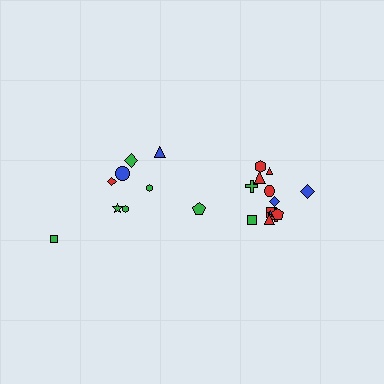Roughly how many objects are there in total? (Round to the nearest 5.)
Roughly 25 objects in total.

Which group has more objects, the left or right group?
The right group.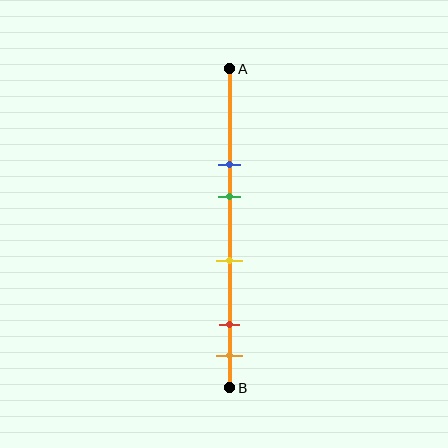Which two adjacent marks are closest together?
The red and orange marks are the closest adjacent pair.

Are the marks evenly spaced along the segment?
No, the marks are not evenly spaced.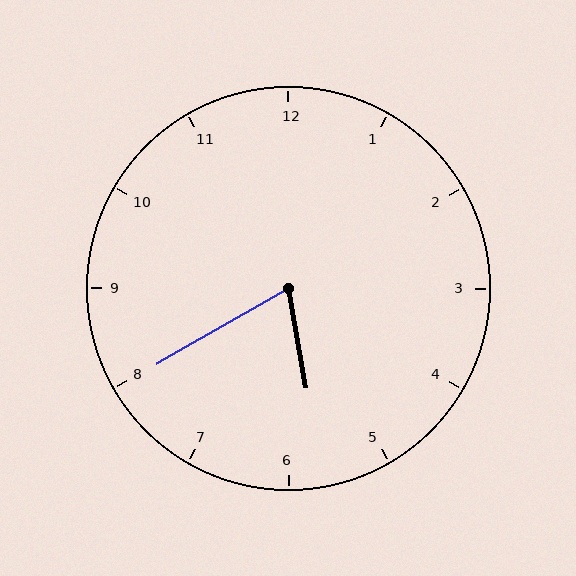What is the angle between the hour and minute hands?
Approximately 70 degrees.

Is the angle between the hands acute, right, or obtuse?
It is acute.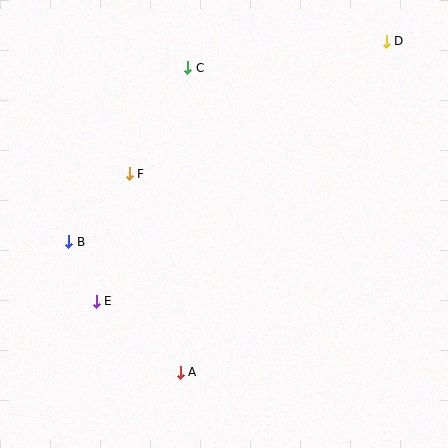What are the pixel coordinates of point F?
Point F is at (129, 174).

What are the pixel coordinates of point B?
Point B is at (69, 242).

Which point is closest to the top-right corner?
Point D is closest to the top-right corner.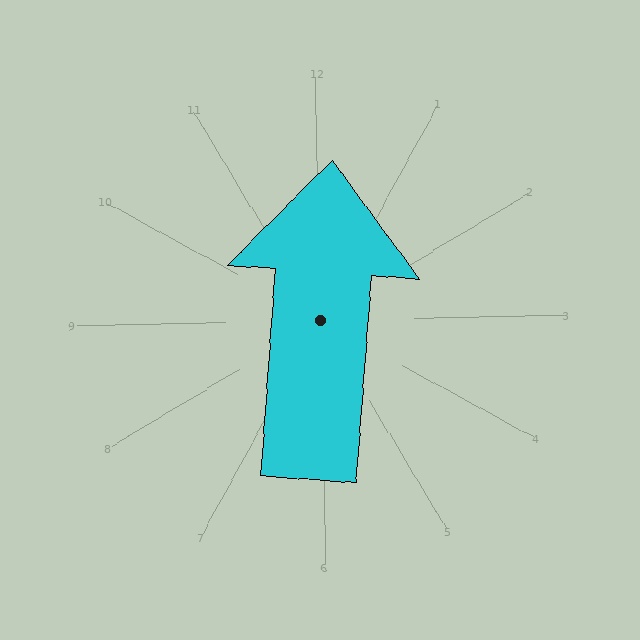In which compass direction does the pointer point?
North.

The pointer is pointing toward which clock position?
Roughly 12 o'clock.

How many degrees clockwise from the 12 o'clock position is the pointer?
Approximately 5 degrees.